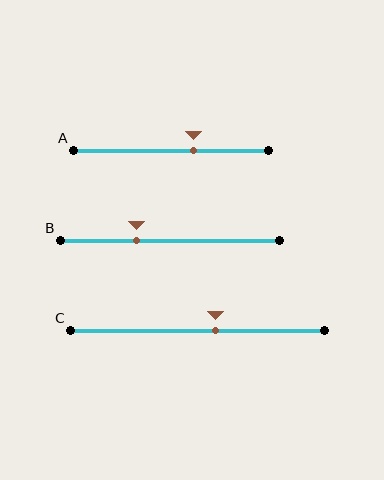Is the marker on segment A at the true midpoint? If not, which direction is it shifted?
No, the marker on segment A is shifted to the right by about 12% of the segment length.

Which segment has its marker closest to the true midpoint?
Segment C has its marker closest to the true midpoint.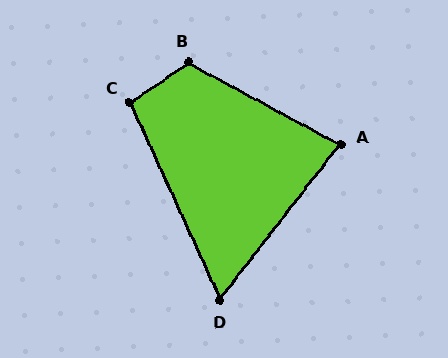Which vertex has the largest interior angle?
B, at approximately 118 degrees.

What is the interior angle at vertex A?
Approximately 81 degrees (acute).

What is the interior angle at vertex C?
Approximately 99 degrees (obtuse).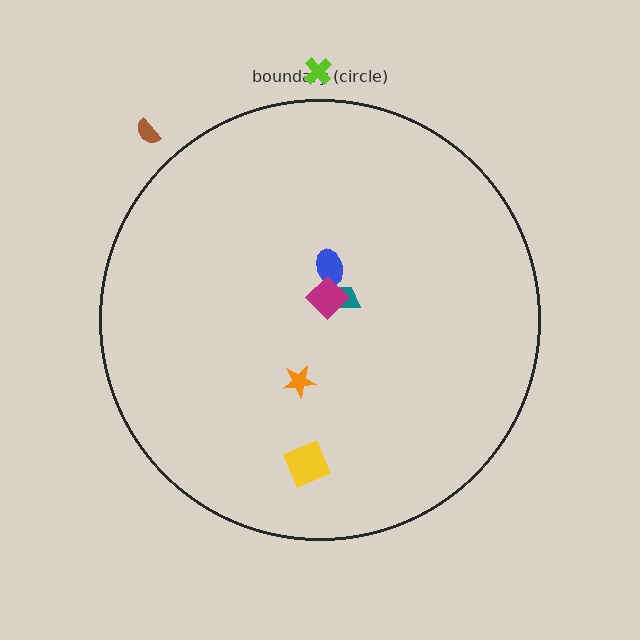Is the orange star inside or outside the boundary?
Inside.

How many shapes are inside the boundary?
5 inside, 2 outside.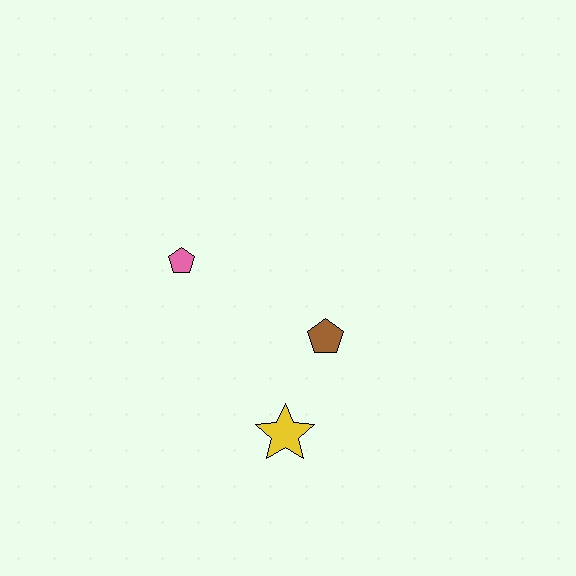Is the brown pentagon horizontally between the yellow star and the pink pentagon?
No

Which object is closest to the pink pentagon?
The brown pentagon is closest to the pink pentagon.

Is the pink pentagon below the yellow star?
No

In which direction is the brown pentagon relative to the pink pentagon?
The brown pentagon is to the right of the pink pentagon.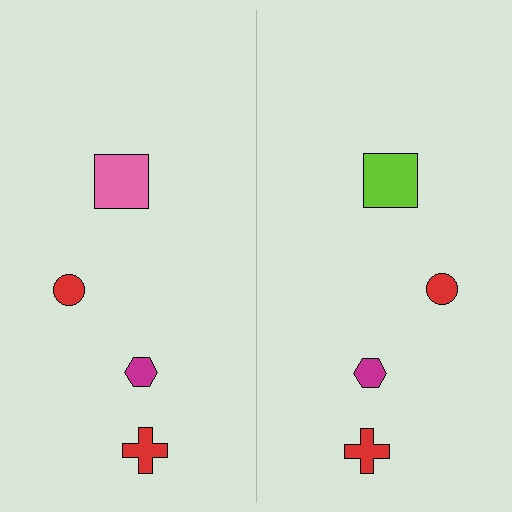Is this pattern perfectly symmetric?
No, the pattern is not perfectly symmetric. The lime square on the right side breaks the symmetry — its mirror counterpart is pink.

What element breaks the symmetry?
The lime square on the right side breaks the symmetry — its mirror counterpart is pink.